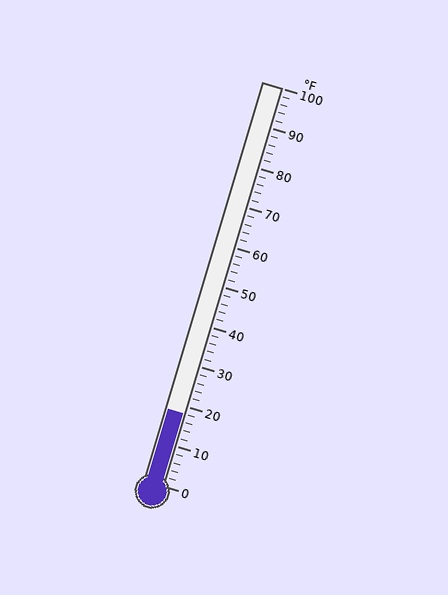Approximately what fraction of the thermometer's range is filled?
The thermometer is filled to approximately 20% of its range.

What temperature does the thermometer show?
The thermometer shows approximately 18°F.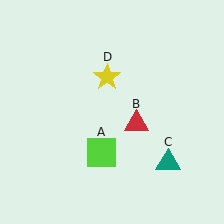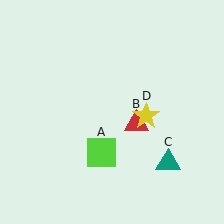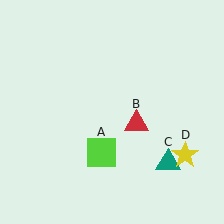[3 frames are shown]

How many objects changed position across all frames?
1 object changed position: yellow star (object D).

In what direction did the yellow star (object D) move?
The yellow star (object D) moved down and to the right.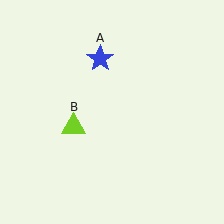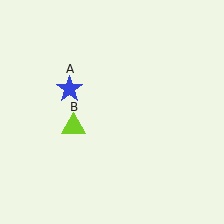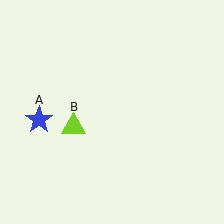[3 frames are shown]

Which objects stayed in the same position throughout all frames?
Lime triangle (object B) remained stationary.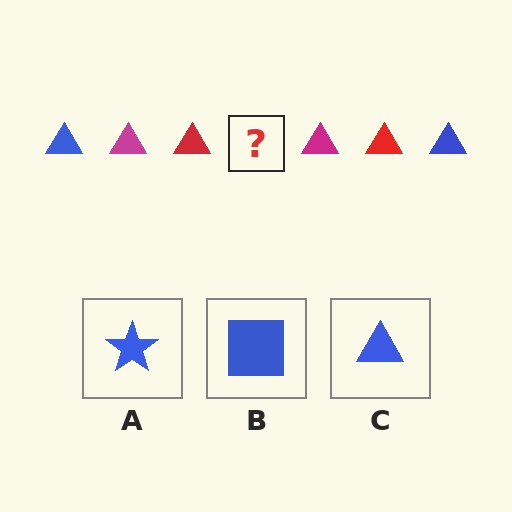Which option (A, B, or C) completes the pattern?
C.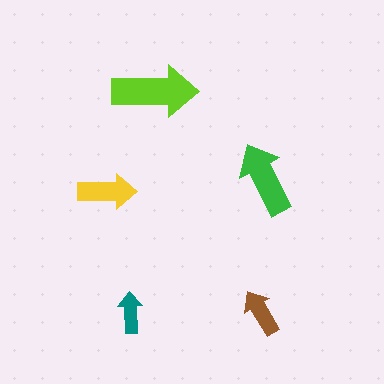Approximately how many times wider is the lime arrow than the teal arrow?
About 2 times wider.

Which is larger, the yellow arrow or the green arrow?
The green one.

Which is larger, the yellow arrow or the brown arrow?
The yellow one.